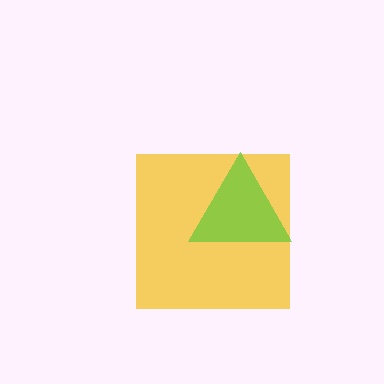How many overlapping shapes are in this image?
There are 2 overlapping shapes in the image.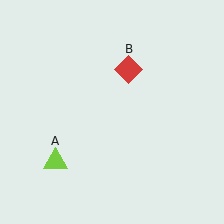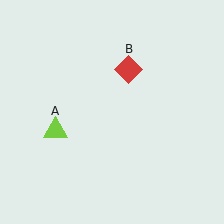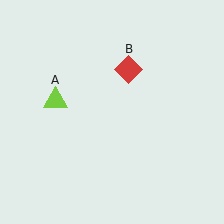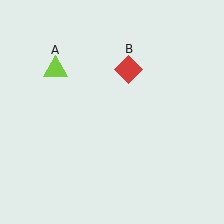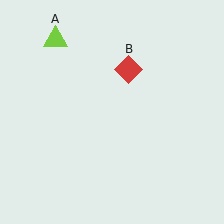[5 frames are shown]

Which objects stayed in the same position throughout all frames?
Red diamond (object B) remained stationary.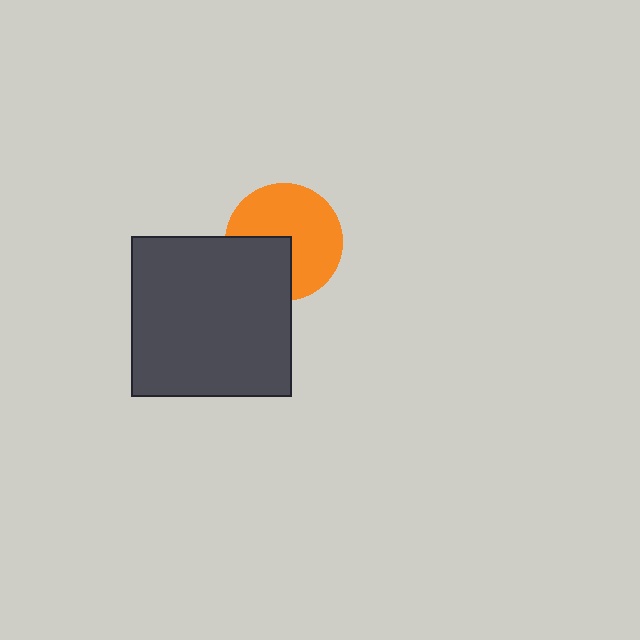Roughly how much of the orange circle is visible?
Most of it is visible (roughly 67%).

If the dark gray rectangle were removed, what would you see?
You would see the complete orange circle.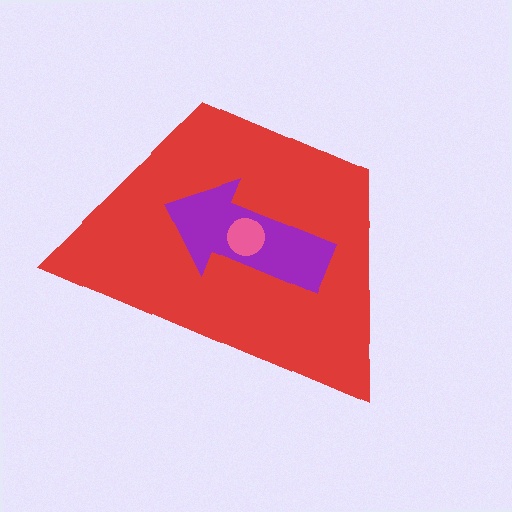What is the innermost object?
The pink circle.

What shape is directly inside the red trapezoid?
The purple arrow.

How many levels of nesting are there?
3.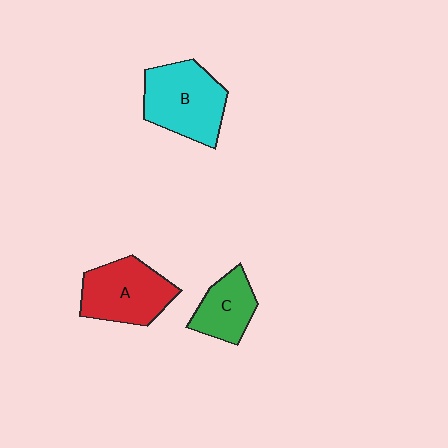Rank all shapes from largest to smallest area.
From largest to smallest: B (cyan), A (red), C (green).